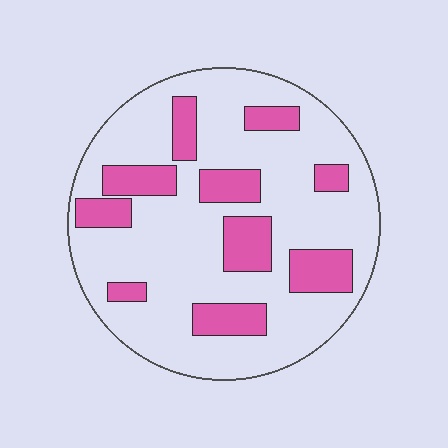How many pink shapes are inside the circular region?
10.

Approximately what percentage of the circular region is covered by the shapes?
Approximately 25%.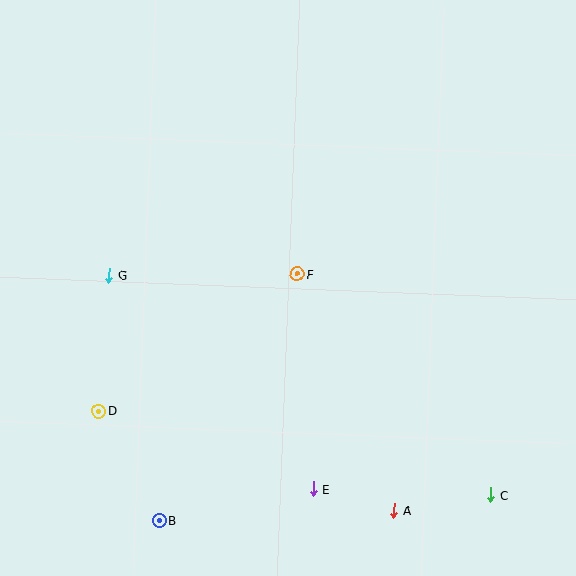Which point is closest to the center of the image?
Point F at (297, 274) is closest to the center.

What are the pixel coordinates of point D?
Point D is at (99, 411).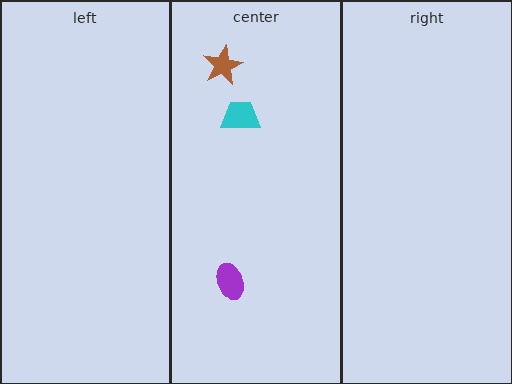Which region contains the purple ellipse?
The center region.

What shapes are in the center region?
The cyan trapezoid, the brown star, the purple ellipse.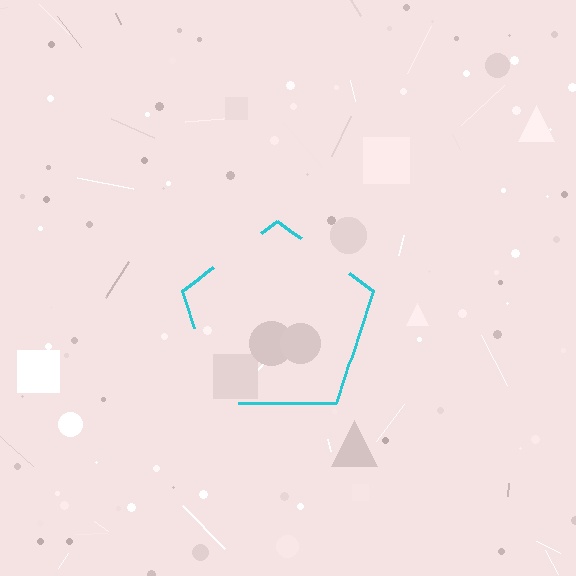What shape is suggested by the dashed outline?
The dashed outline suggests a pentagon.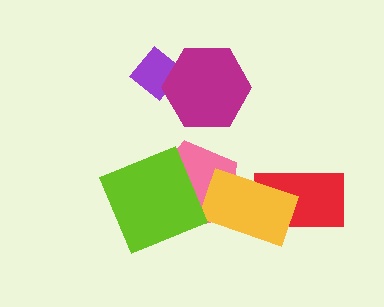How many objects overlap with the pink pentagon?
2 objects overlap with the pink pentagon.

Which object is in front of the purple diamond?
The magenta hexagon is in front of the purple diamond.